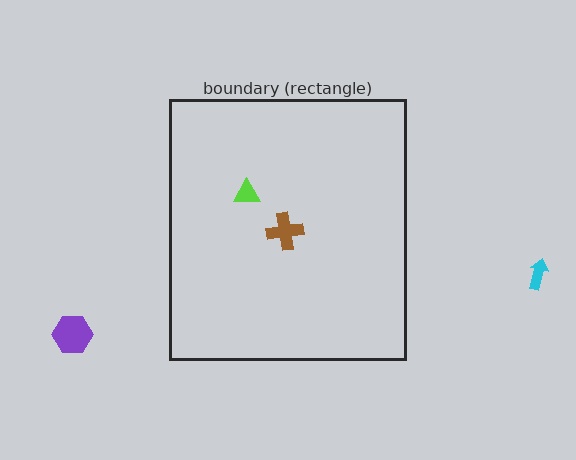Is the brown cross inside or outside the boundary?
Inside.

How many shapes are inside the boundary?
2 inside, 2 outside.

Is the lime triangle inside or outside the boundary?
Inside.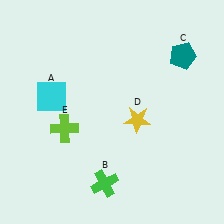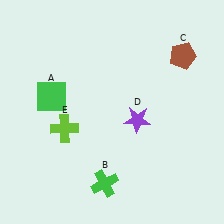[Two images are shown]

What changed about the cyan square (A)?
In Image 1, A is cyan. In Image 2, it changed to green.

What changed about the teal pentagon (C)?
In Image 1, C is teal. In Image 2, it changed to brown.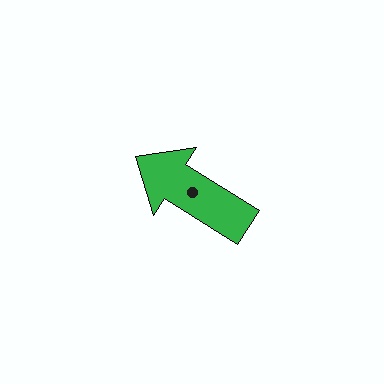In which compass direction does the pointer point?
Northwest.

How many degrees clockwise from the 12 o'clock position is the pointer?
Approximately 302 degrees.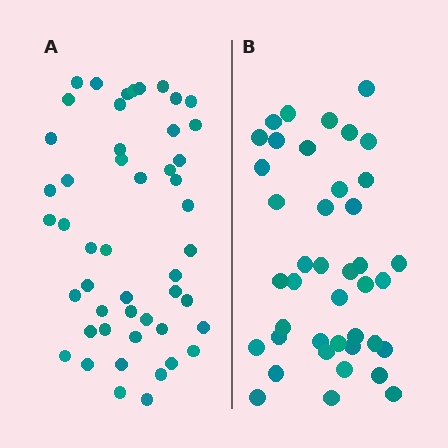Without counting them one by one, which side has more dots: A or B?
Region A (the left region) has more dots.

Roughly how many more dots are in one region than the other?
Region A has roughly 8 or so more dots than region B.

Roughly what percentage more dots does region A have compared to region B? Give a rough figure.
About 20% more.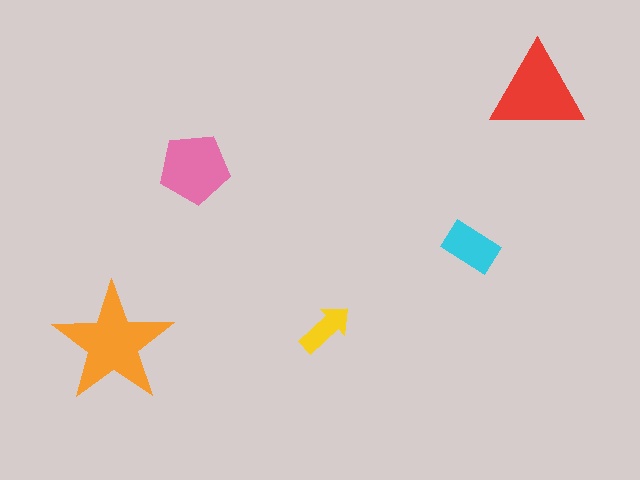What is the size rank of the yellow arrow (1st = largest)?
5th.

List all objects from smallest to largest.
The yellow arrow, the cyan rectangle, the pink pentagon, the red triangle, the orange star.